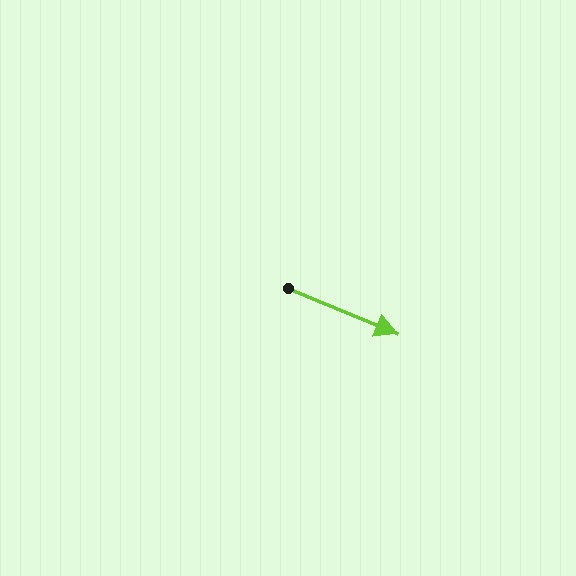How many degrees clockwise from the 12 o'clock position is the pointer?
Approximately 113 degrees.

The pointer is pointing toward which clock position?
Roughly 4 o'clock.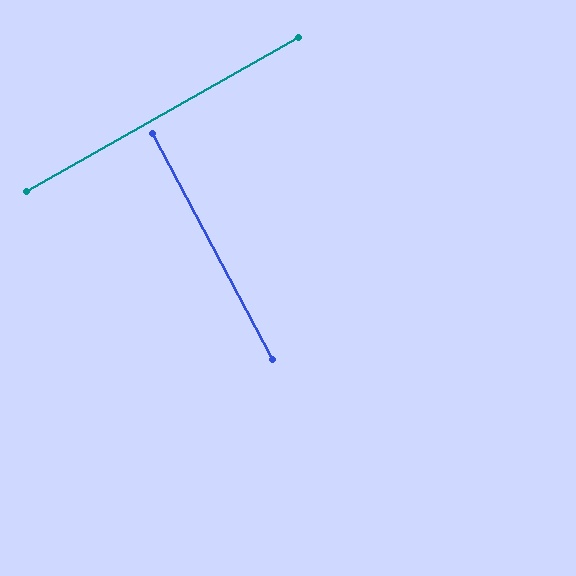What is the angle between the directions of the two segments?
Approximately 88 degrees.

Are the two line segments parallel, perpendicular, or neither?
Perpendicular — they meet at approximately 88°.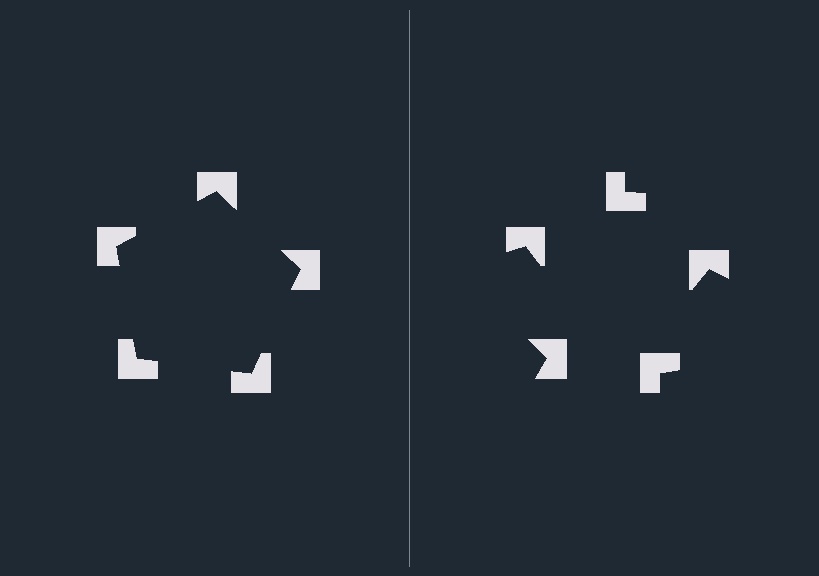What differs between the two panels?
The notched squares are positioned identically on both sides; only the wedge orientations differ. On the left they align to a pentagon; on the right they are misaligned.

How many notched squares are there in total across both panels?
10 — 5 on each side.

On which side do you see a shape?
An illusory pentagon appears on the left side. On the right side the wedge cuts are rotated, so no coherent shape forms.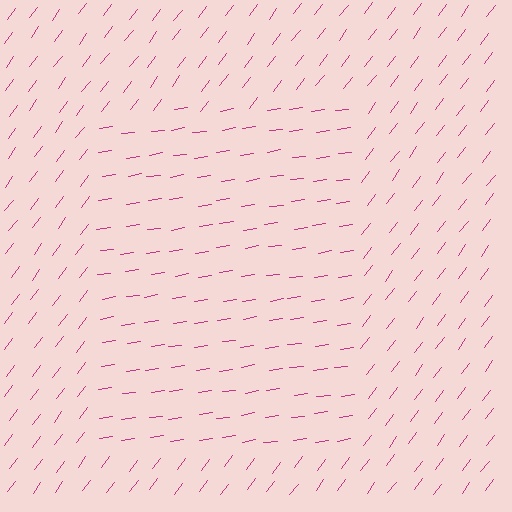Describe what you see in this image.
The image is filled with small magenta line segments. A rectangle region in the image has lines oriented differently from the surrounding lines, creating a visible texture boundary.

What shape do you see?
I see a rectangle.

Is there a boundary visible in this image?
Yes, there is a texture boundary formed by a change in line orientation.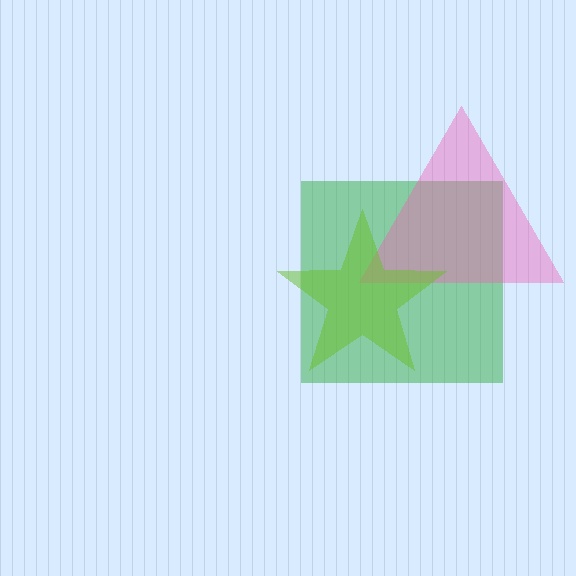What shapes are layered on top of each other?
The layered shapes are: a green square, a pink triangle, a lime star.